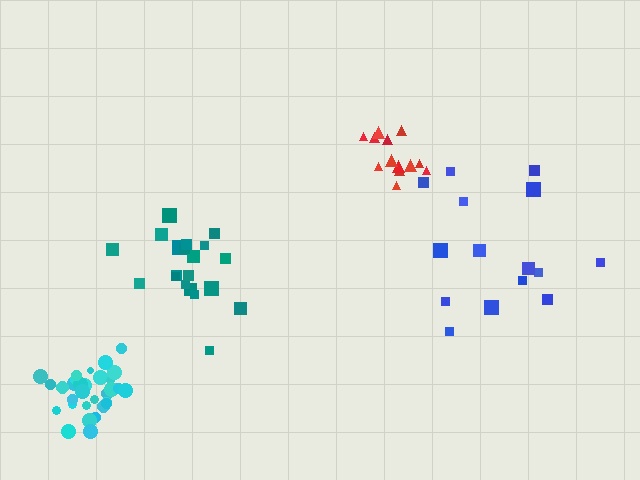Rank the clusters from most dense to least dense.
cyan, teal, red, blue.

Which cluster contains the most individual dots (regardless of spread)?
Cyan (33).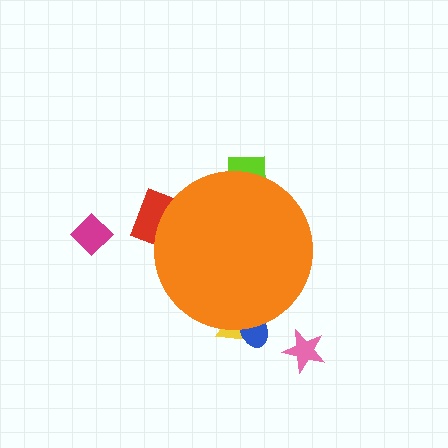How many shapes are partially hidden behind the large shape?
4 shapes are partially hidden.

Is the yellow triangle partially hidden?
Yes, the yellow triangle is partially hidden behind the orange circle.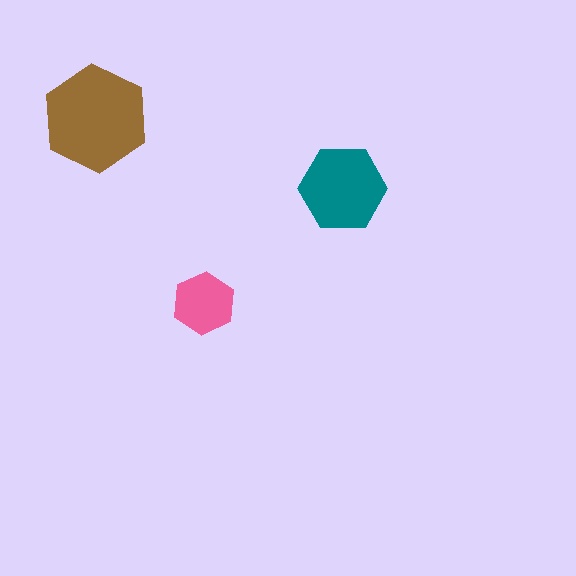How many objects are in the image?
There are 3 objects in the image.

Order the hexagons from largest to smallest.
the brown one, the teal one, the pink one.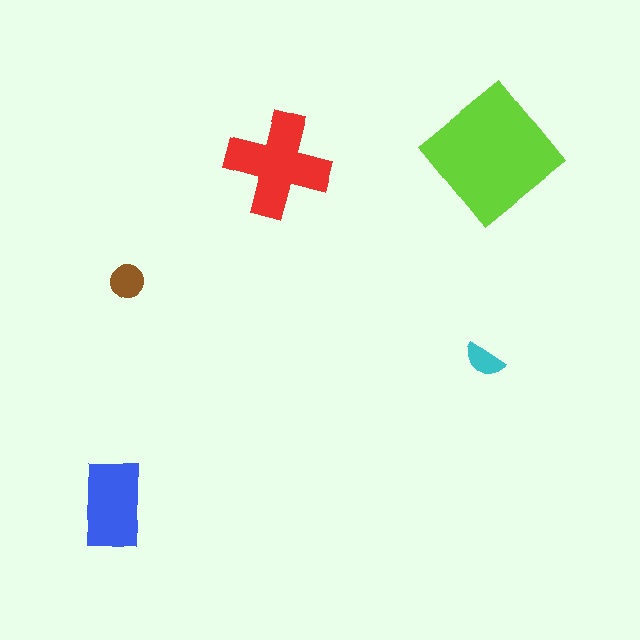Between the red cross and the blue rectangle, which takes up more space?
The red cross.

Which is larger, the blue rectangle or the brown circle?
The blue rectangle.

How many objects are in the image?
There are 5 objects in the image.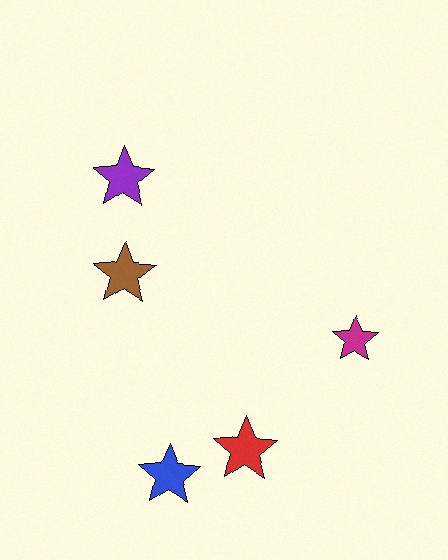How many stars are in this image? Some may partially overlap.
There are 5 stars.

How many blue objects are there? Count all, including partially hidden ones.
There is 1 blue object.